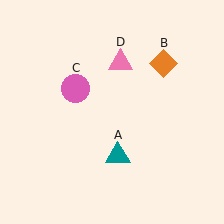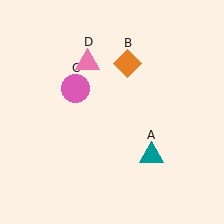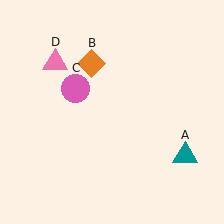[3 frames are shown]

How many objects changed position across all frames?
3 objects changed position: teal triangle (object A), orange diamond (object B), pink triangle (object D).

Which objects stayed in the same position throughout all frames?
Pink circle (object C) remained stationary.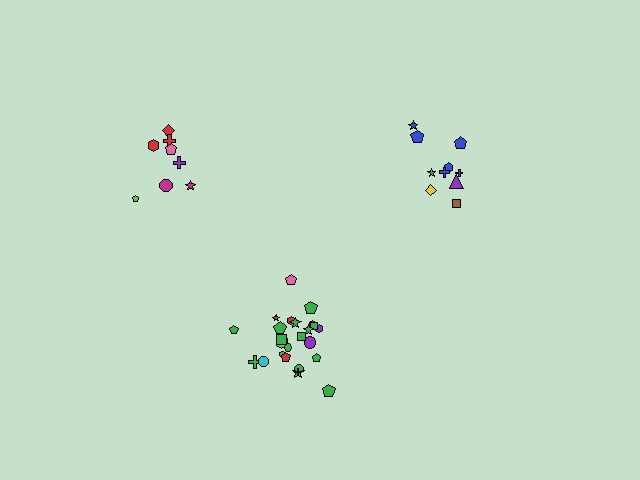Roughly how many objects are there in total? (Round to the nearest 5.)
Roughly 45 objects in total.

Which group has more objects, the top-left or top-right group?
The top-right group.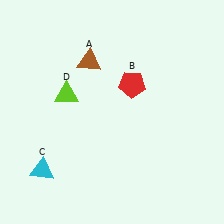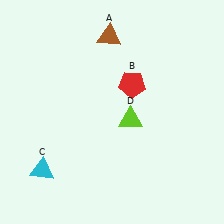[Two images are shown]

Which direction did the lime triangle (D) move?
The lime triangle (D) moved right.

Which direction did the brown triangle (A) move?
The brown triangle (A) moved up.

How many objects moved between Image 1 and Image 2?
2 objects moved between the two images.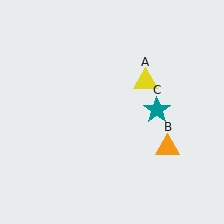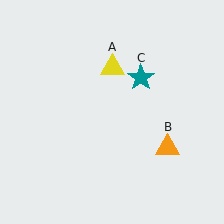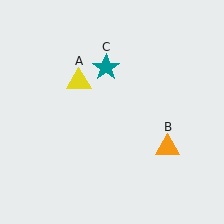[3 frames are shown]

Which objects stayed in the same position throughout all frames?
Orange triangle (object B) remained stationary.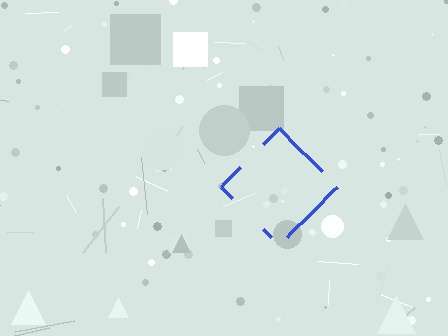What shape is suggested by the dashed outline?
The dashed outline suggests a diamond.